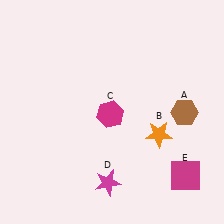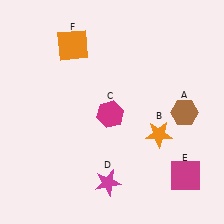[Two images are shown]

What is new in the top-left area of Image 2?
An orange square (F) was added in the top-left area of Image 2.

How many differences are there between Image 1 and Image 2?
There is 1 difference between the two images.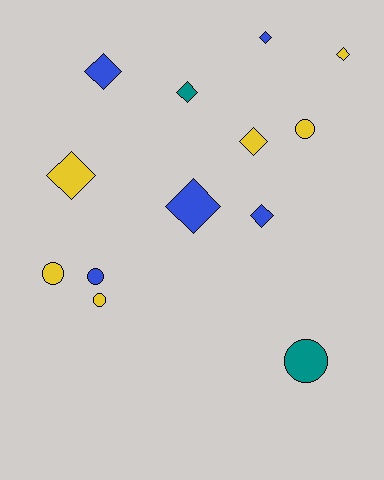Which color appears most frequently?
Yellow, with 6 objects.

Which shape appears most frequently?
Diamond, with 8 objects.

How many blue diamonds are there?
There are 4 blue diamonds.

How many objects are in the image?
There are 13 objects.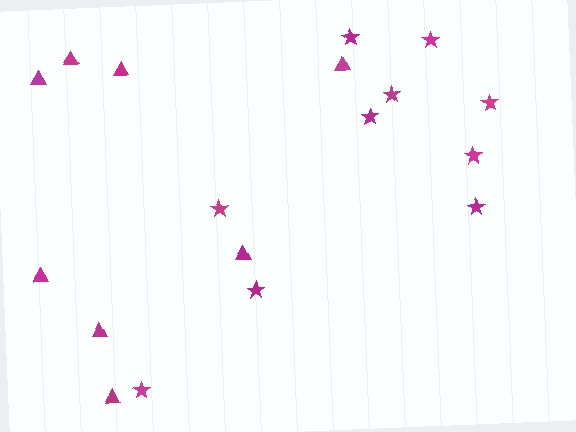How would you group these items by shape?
There are 2 groups: one group of stars (10) and one group of triangles (8).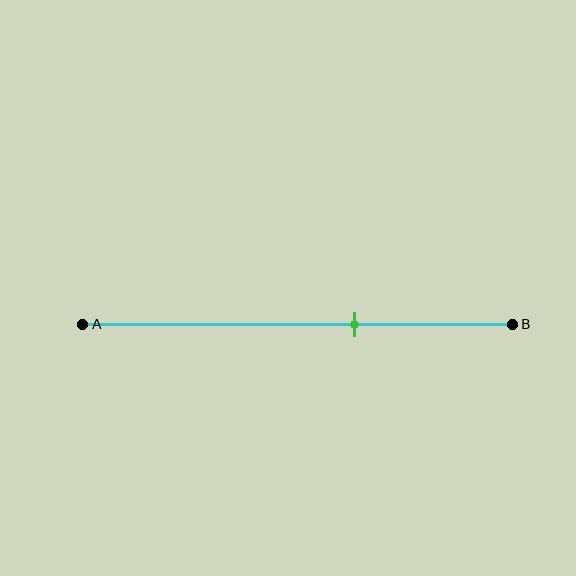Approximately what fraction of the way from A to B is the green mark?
The green mark is approximately 65% of the way from A to B.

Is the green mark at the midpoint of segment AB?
No, the mark is at about 65% from A, not at the 50% midpoint.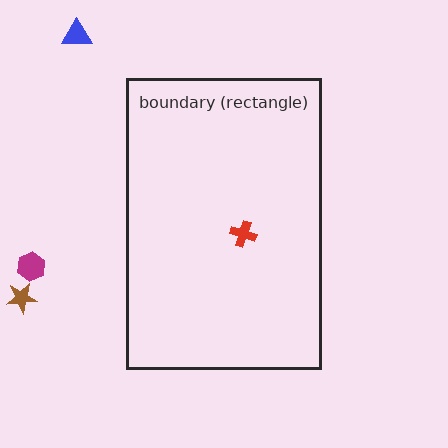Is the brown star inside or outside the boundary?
Outside.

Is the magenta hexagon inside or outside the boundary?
Outside.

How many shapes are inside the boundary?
1 inside, 3 outside.